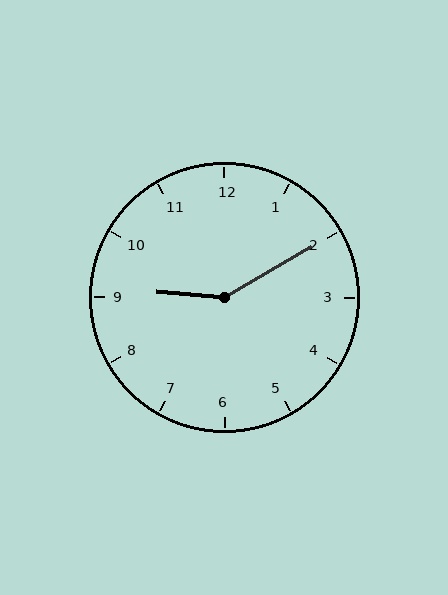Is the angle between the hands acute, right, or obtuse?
It is obtuse.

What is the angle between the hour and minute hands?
Approximately 145 degrees.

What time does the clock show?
9:10.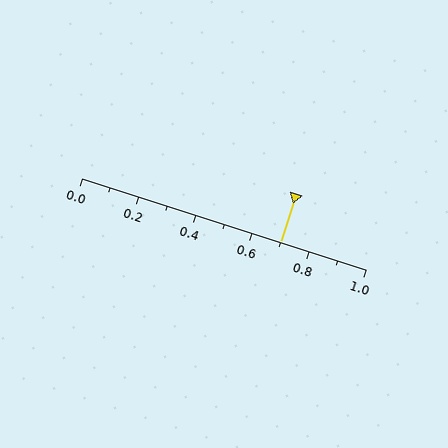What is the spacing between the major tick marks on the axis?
The major ticks are spaced 0.2 apart.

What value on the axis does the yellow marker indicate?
The marker indicates approximately 0.7.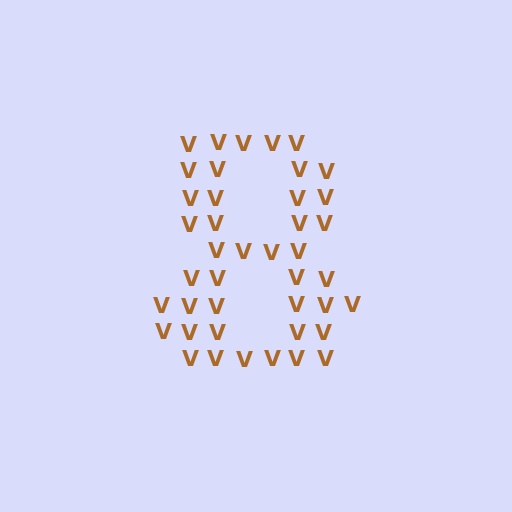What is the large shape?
The large shape is the digit 8.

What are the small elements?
The small elements are letter V's.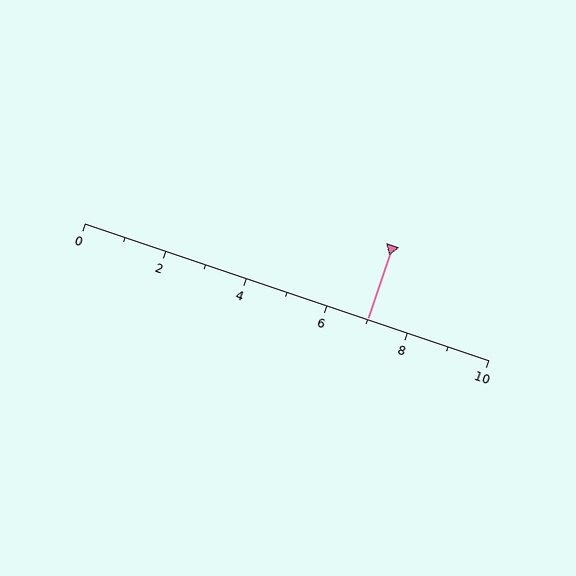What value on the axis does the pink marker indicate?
The marker indicates approximately 7.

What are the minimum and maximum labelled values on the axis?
The axis runs from 0 to 10.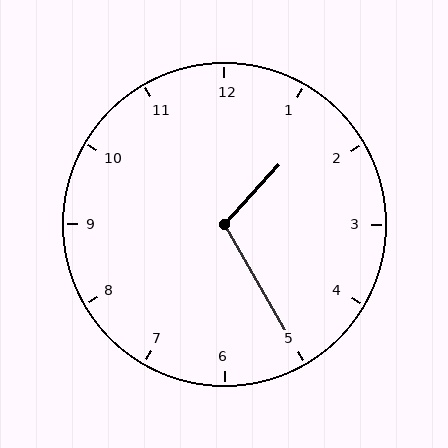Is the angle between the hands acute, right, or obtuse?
It is obtuse.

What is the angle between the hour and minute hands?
Approximately 108 degrees.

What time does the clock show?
1:25.